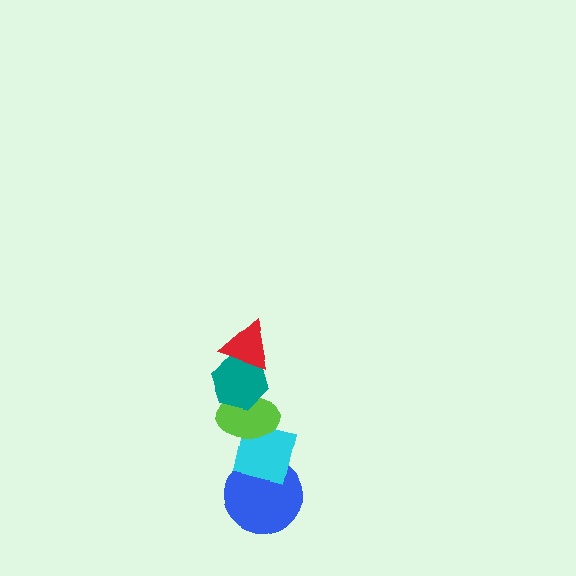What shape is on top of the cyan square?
The lime ellipse is on top of the cyan square.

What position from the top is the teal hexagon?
The teal hexagon is 2nd from the top.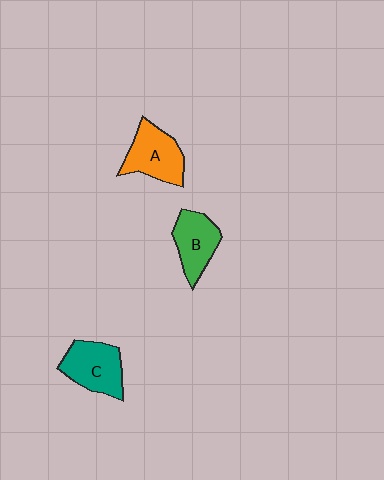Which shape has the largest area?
Shape C (teal).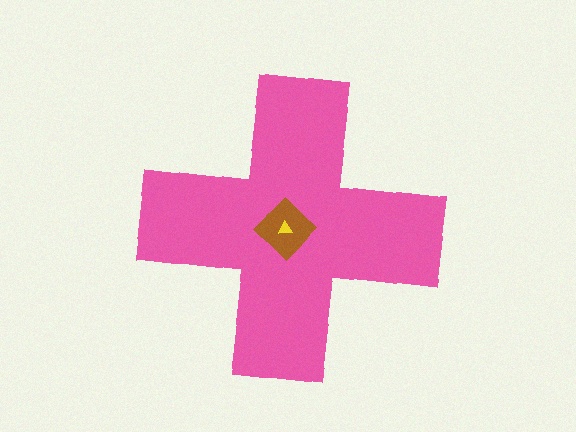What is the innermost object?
The yellow triangle.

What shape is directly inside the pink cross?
The brown diamond.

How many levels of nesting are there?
3.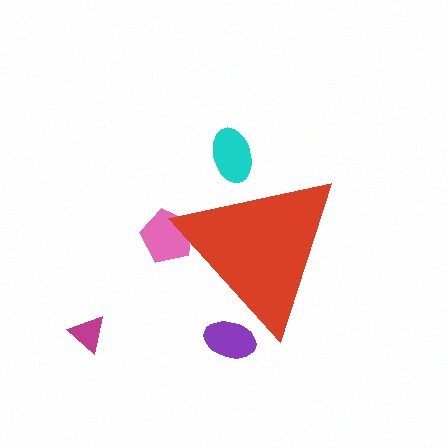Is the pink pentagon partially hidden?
Yes, the pink pentagon is partially hidden behind the red triangle.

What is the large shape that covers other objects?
A red triangle.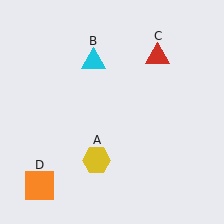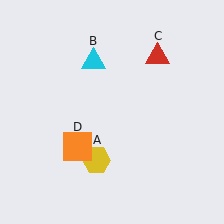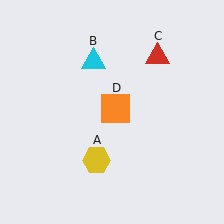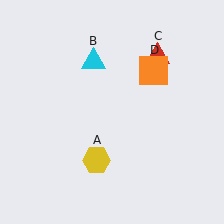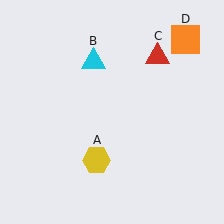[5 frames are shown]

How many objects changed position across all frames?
1 object changed position: orange square (object D).